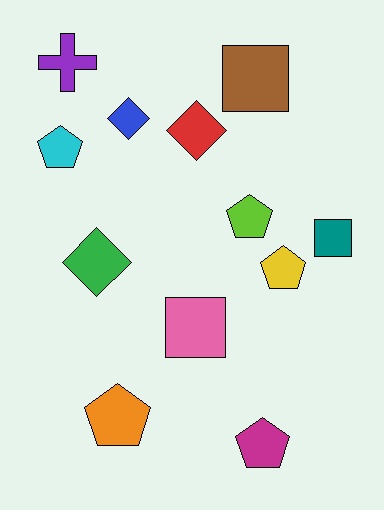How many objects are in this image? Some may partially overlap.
There are 12 objects.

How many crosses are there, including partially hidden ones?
There is 1 cross.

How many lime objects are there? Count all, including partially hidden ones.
There is 1 lime object.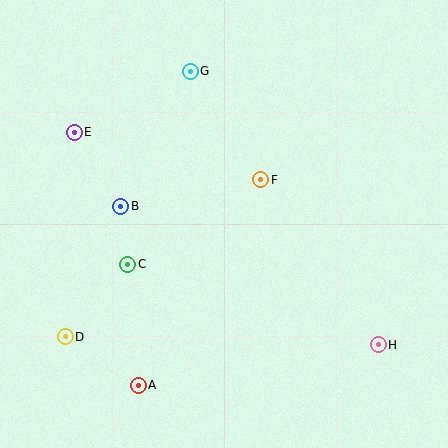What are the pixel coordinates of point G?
Point G is at (190, 71).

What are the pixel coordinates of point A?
Point A is at (138, 385).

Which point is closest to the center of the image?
Point F at (261, 180) is closest to the center.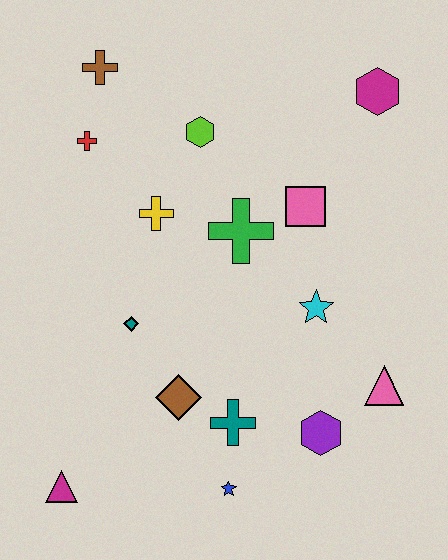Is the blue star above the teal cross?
No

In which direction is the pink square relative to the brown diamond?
The pink square is above the brown diamond.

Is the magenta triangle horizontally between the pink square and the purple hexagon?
No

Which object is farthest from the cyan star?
The brown cross is farthest from the cyan star.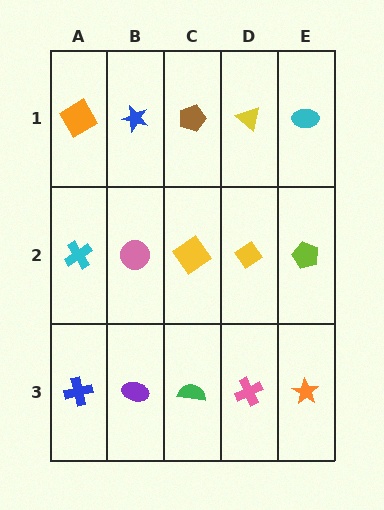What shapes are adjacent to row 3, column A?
A cyan cross (row 2, column A), a purple ellipse (row 3, column B).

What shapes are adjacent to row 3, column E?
A lime pentagon (row 2, column E), a pink cross (row 3, column D).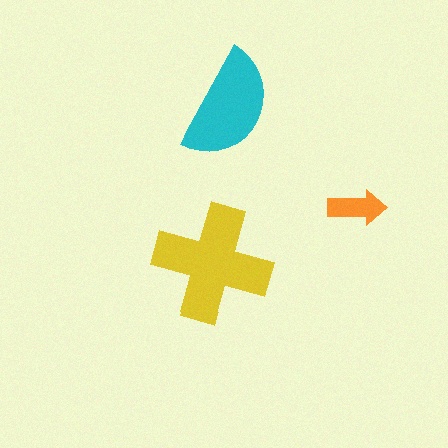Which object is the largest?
The yellow cross.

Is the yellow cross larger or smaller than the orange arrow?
Larger.